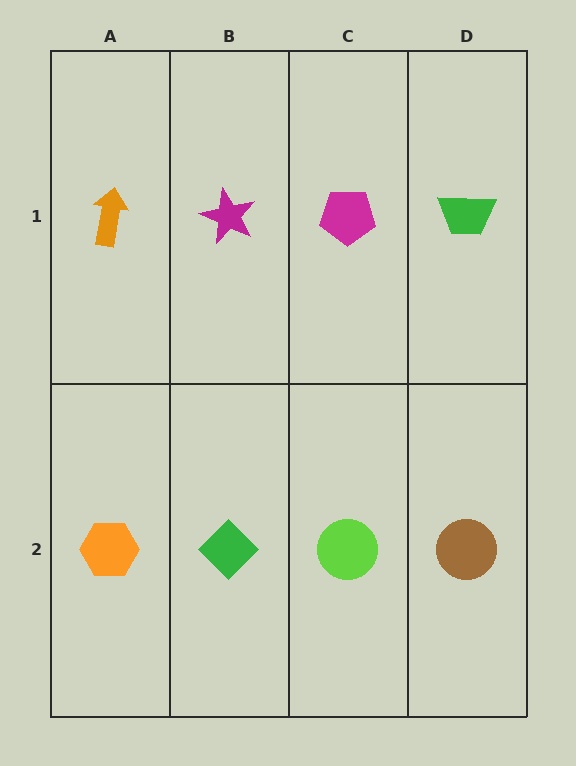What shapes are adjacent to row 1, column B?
A green diamond (row 2, column B), an orange arrow (row 1, column A), a magenta pentagon (row 1, column C).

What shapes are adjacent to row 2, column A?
An orange arrow (row 1, column A), a green diamond (row 2, column B).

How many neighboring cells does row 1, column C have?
3.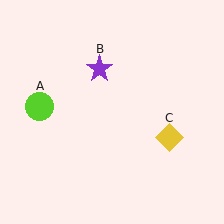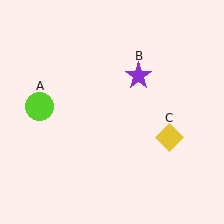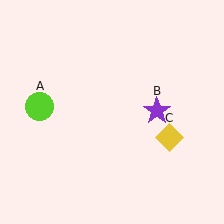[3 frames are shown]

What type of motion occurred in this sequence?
The purple star (object B) rotated clockwise around the center of the scene.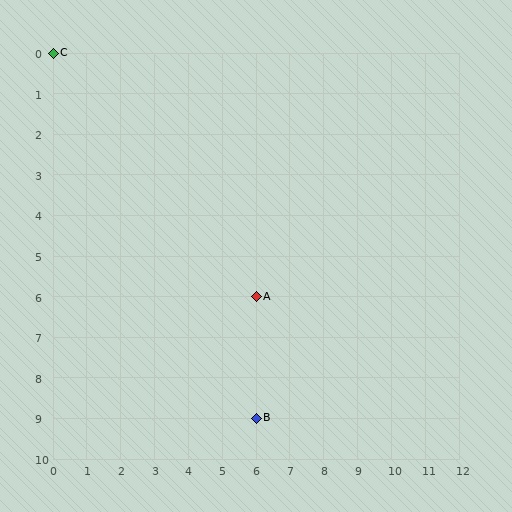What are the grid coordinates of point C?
Point C is at grid coordinates (0, 0).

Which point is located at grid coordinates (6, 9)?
Point B is at (6, 9).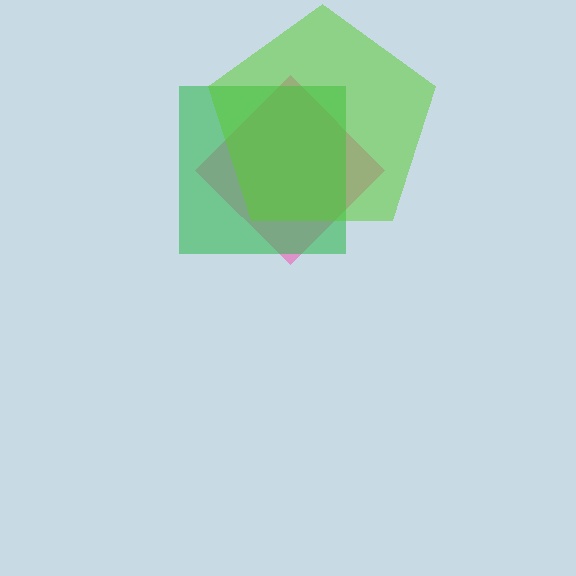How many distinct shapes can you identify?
There are 3 distinct shapes: a pink diamond, a green square, a lime pentagon.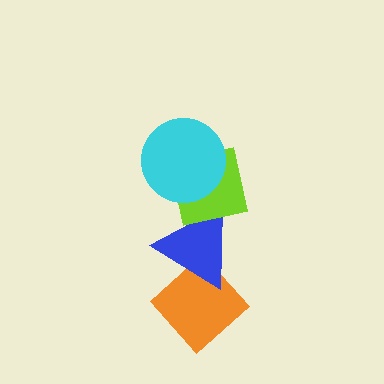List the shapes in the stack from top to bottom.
From top to bottom: the cyan circle, the lime square, the blue triangle, the orange diamond.